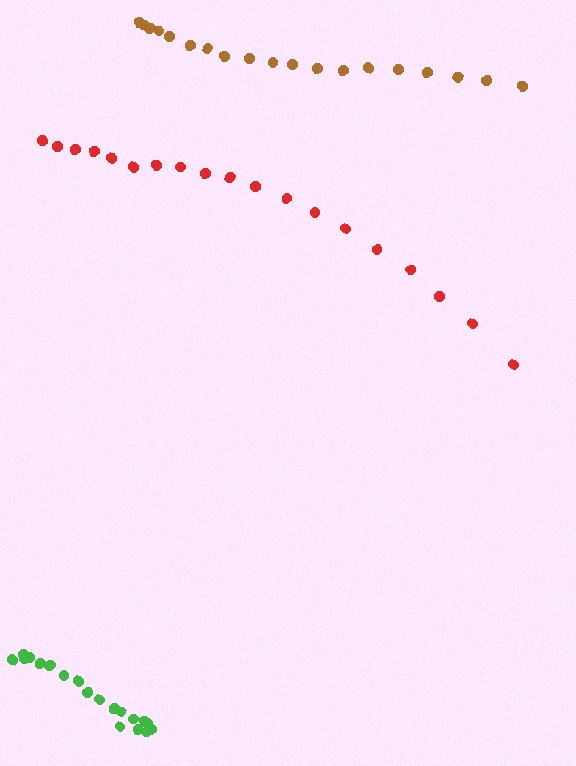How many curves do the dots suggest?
There are 3 distinct paths.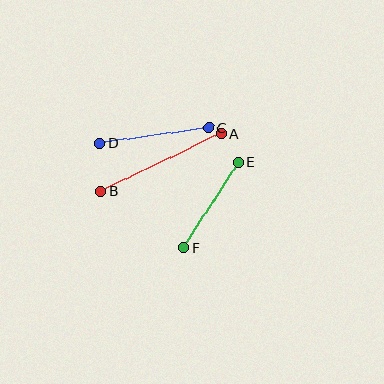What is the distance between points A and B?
The distance is approximately 134 pixels.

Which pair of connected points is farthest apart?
Points A and B are farthest apart.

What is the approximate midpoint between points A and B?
The midpoint is at approximately (161, 162) pixels.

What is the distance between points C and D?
The distance is approximately 110 pixels.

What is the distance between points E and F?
The distance is approximately 101 pixels.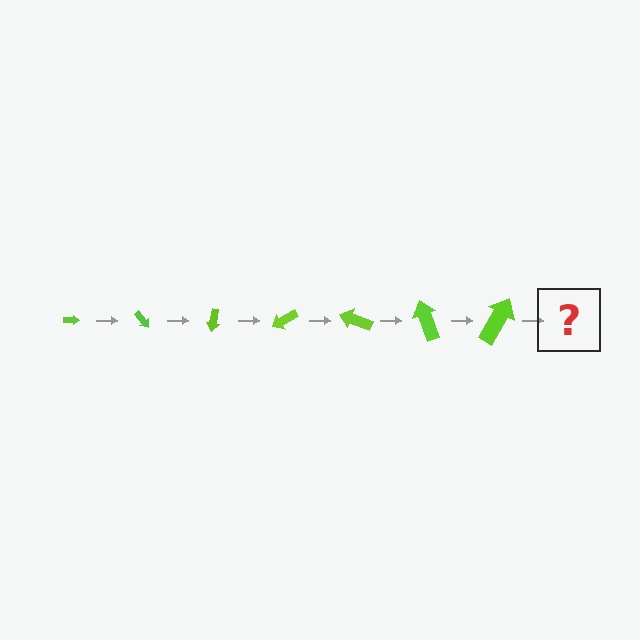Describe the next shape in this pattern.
It should be an arrow, larger than the previous one and rotated 350 degrees from the start.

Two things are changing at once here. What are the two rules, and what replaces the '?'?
The two rules are that the arrow grows larger each step and it rotates 50 degrees each step. The '?' should be an arrow, larger than the previous one and rotated 350 degrees from the start.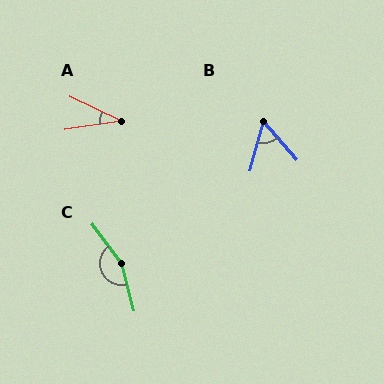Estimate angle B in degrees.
Approximately 56 degrees.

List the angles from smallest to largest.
A (34°), B (56°), C (158°).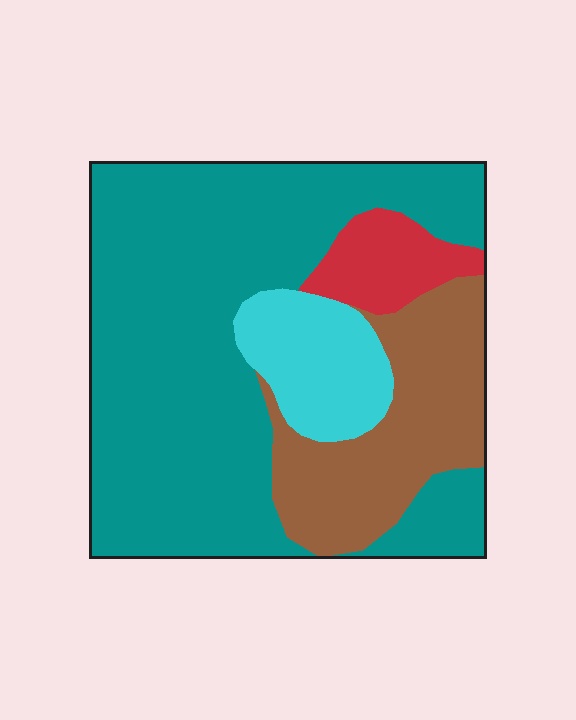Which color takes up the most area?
Teal, at roughly 60%.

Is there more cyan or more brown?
Brown.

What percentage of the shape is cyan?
Cyan covers around 10% of the shape.